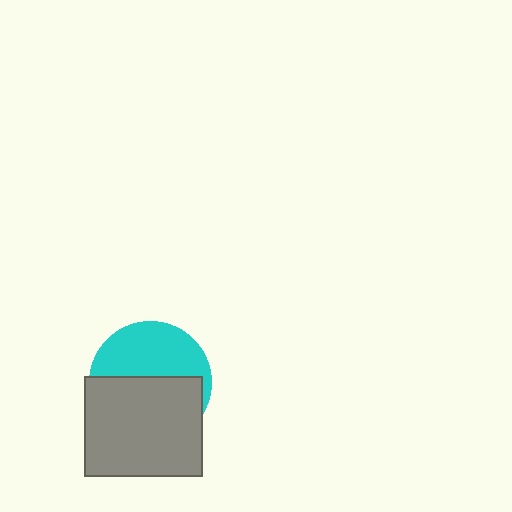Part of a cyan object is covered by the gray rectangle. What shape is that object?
It is a circle.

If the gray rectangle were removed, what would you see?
You would see the complete cyan circle.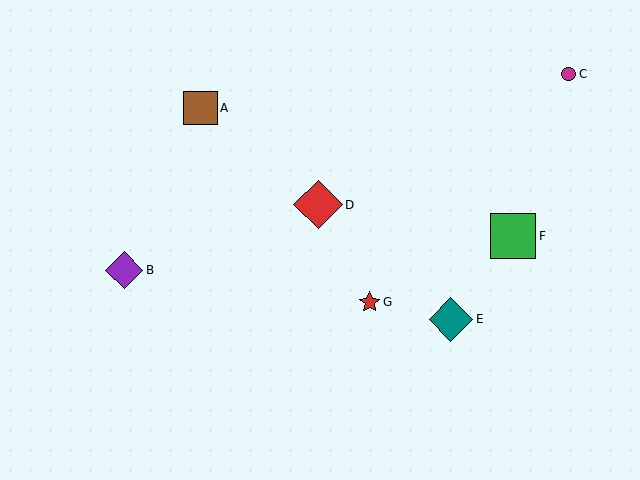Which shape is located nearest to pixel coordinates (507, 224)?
The green square (labeled F) at (513, 236) is nearest to that location.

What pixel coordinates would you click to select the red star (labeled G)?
Click at (370, 302) to select the red star G.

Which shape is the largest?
The red diamond (labeled D) is the largest.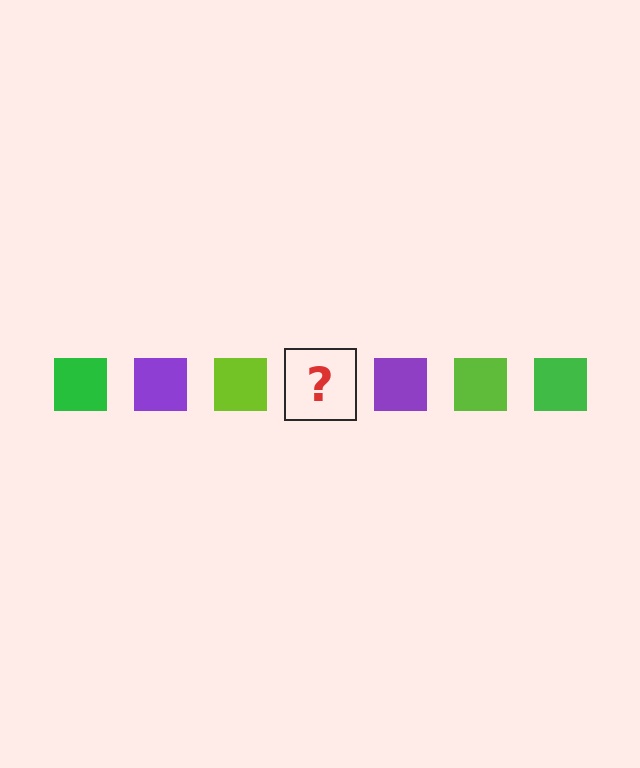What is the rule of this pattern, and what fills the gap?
The rule is that the pattern cycles through green, purple, lime squares. The gap should be filled with a green square.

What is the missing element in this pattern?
The missing element is a green square.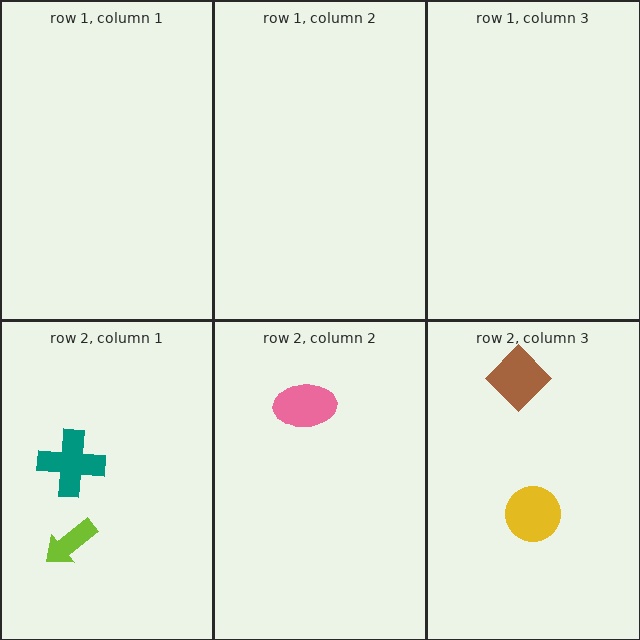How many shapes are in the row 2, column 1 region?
2.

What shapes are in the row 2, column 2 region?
The pink ellipse.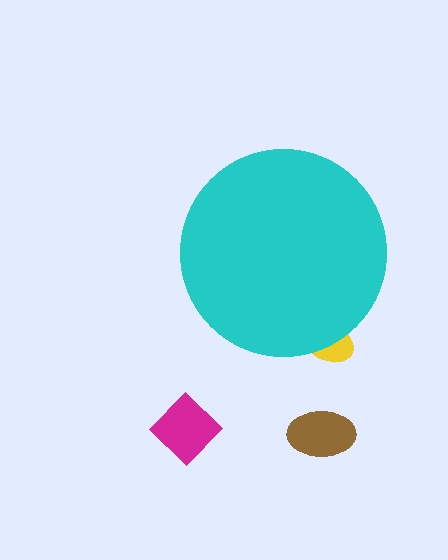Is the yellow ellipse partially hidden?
Yes, the yellow ellipse is partially hidden behind the cyan circle.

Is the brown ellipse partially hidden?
No, the brown ellipse is fully visible.